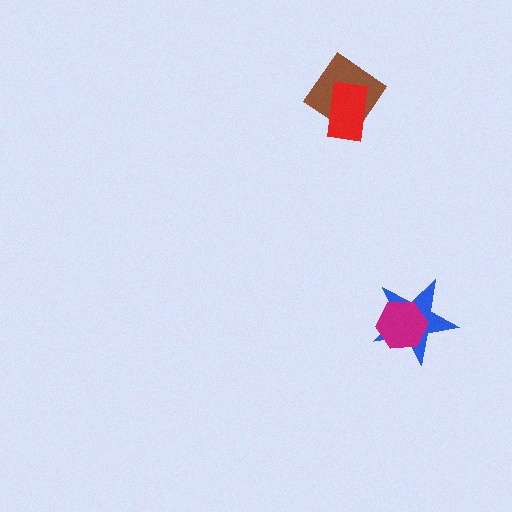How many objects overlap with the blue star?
1 object overlaps with the blue star.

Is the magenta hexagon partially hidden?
No, no other shape covers it.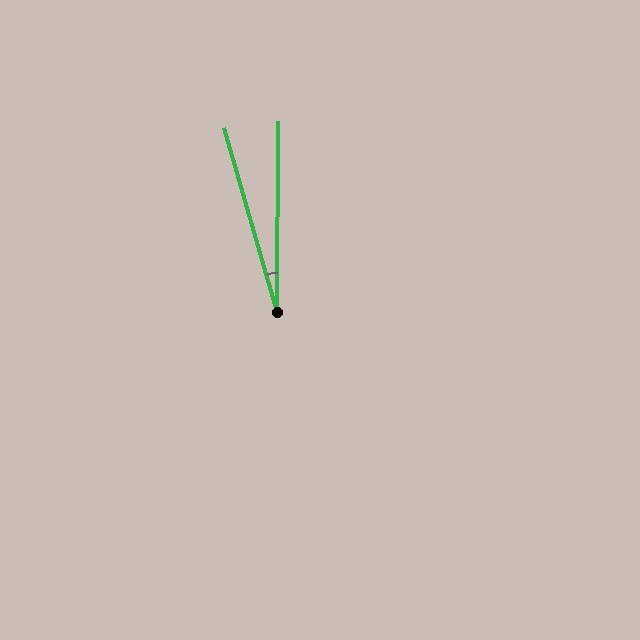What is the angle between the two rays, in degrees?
Approximately 16 degrees.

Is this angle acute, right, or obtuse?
It is acute.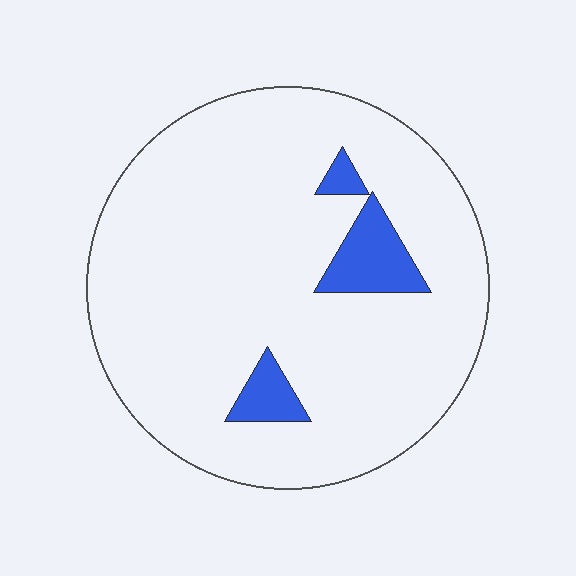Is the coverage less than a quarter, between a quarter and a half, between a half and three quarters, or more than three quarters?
Less than a quarter.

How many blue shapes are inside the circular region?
3.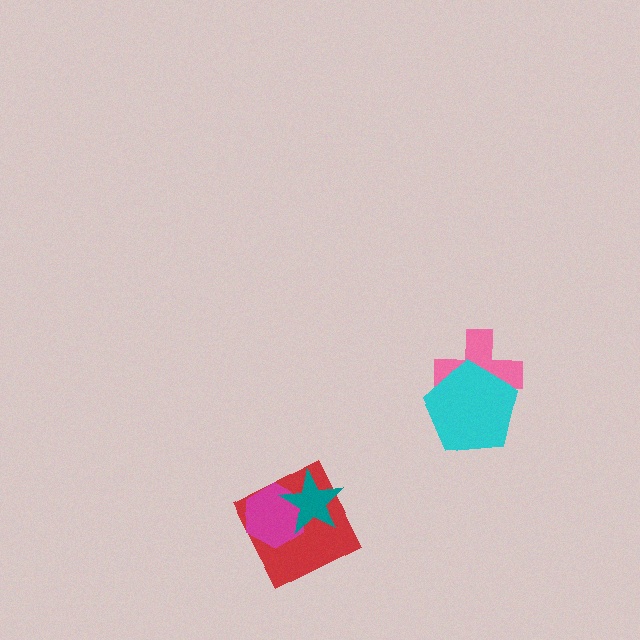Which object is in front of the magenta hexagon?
The teal star is in front of the magenta hexagon.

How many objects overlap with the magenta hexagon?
2 objects overlap with the magenta hexagon.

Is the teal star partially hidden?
No, no other shape covers it.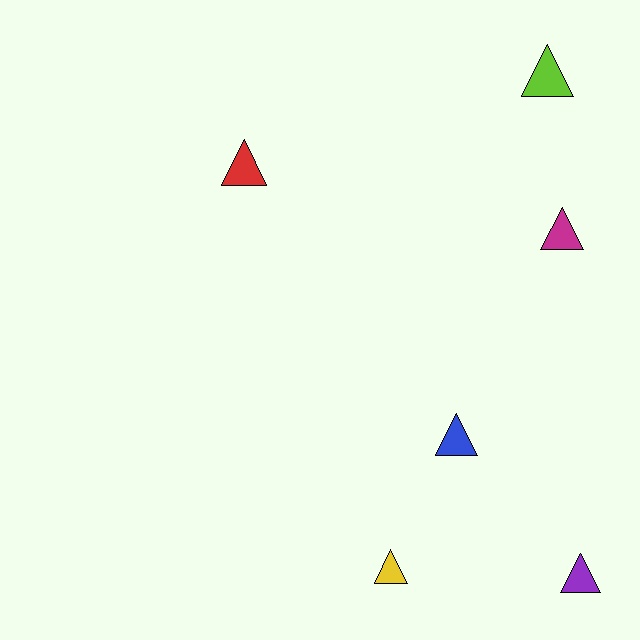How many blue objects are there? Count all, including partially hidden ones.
There is 1 blue object.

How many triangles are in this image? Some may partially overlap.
There are 6 triangles.